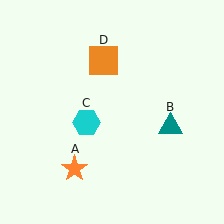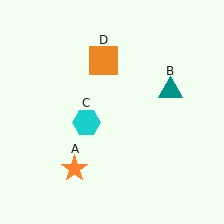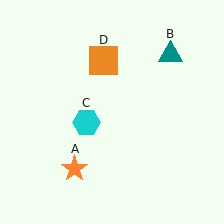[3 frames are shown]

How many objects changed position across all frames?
1 object changed position: teal triangle (object B).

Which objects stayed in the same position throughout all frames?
Orange star (object A) and cyan hexagon (object C) and orange square (object D) remained stationary.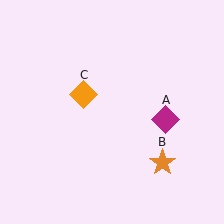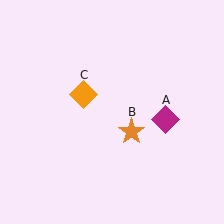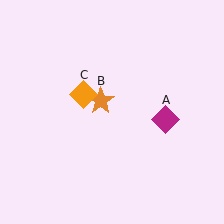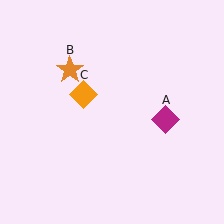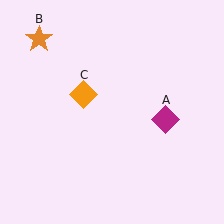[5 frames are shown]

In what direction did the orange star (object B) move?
The orange star (object B) moved up and to the left.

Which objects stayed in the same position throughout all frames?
Magenta diamond (object A) and orange diamond (object C) remained stationary.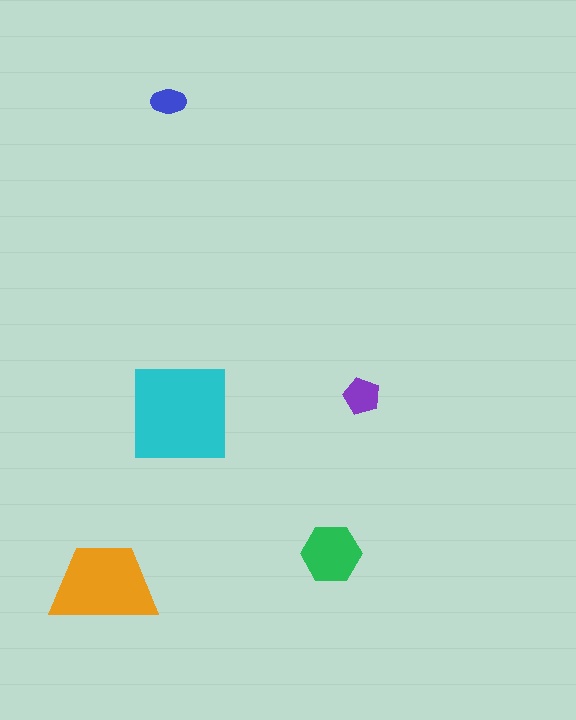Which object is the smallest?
The blue ellipse.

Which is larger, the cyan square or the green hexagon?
The cyan square.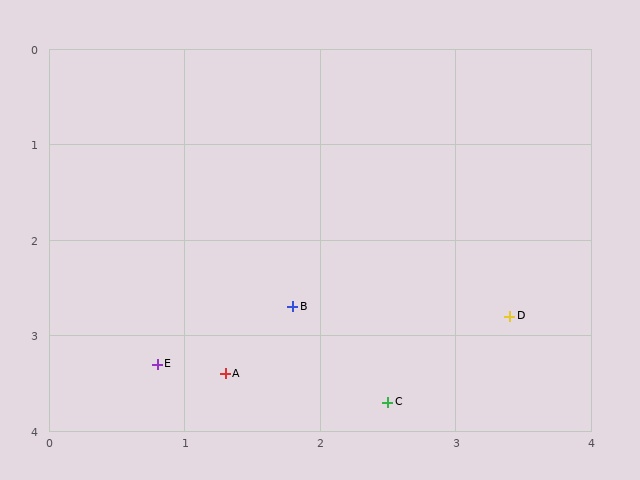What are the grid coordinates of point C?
Point C is at approximately (2.5, 3.7).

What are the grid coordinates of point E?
Point E is at approximately (0.8, 3.3).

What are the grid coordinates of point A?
Point A is at approximately (1.3, 3.4).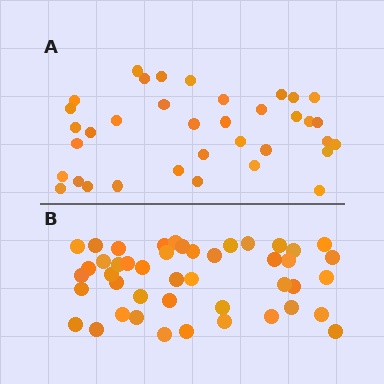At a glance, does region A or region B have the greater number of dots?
Region B (the bottom region) has more dots.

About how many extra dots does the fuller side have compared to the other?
Region B has roughly 8 or so more dots than region A.